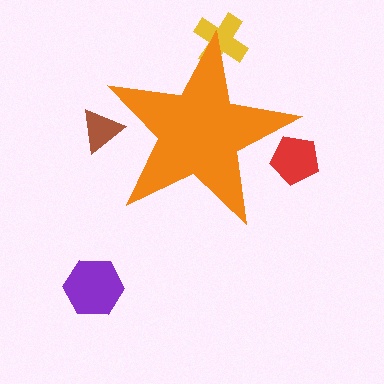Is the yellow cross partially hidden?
Yes, the yellow cross is partially hidden behind the orange star.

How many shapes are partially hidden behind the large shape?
3 shapes are partially hidden.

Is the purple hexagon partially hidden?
No, the purple hexagon is fully visible.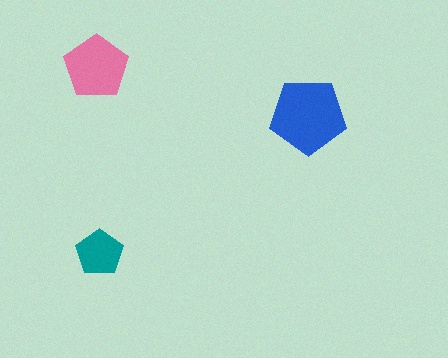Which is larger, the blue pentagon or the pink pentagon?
The blue one.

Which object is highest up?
The pink pentagon is topmost.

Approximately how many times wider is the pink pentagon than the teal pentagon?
About 1.5 times wider.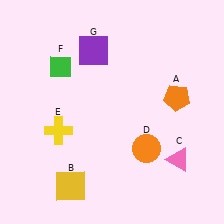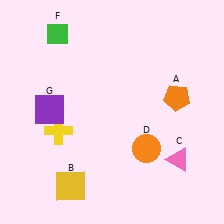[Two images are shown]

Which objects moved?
The objects that moved are: the green diamond (F), the purple square (G).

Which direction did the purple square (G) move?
The purple square (G) moved down.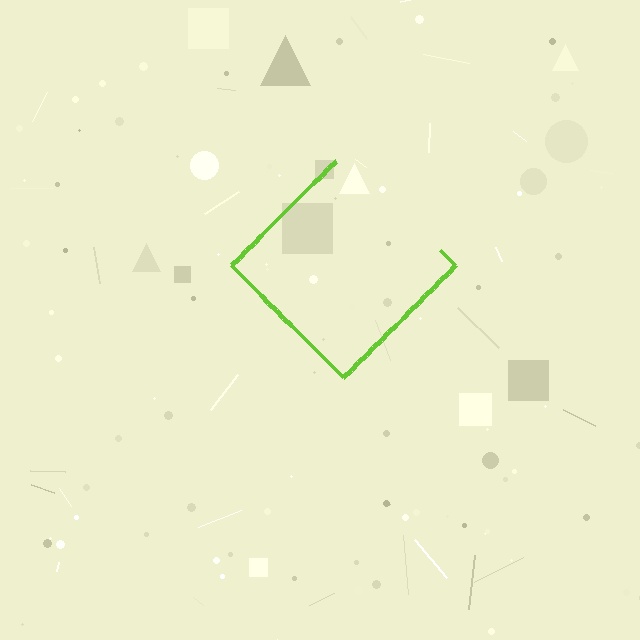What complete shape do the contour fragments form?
The contour fragments form a diamond.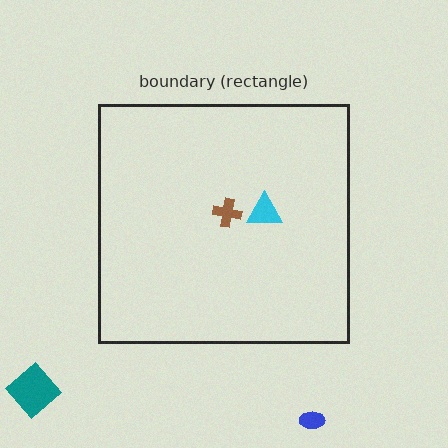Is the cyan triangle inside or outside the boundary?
Inside.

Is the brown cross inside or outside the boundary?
Inside.